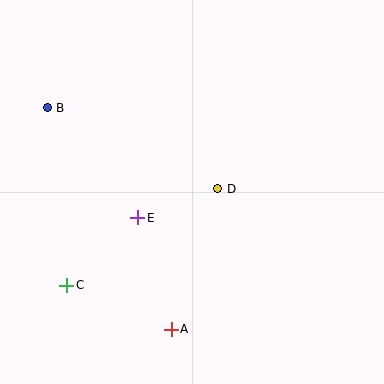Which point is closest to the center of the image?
Point D at (218, 189) is closest to the center.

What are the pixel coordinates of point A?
Point A is at (171, 329).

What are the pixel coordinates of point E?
Point E is at (138, 218).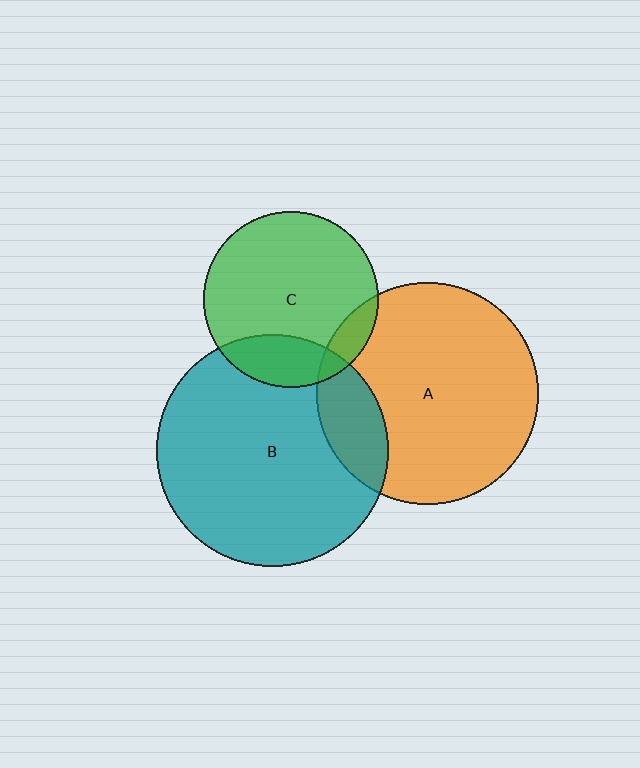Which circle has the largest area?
Circle B (teal).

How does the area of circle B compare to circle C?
Approximately 1.8 times.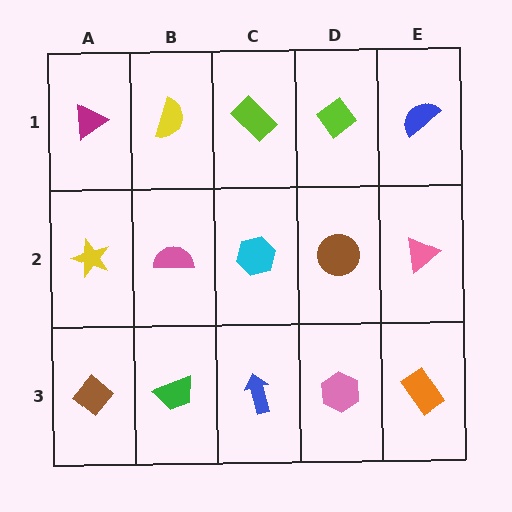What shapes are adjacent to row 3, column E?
A pink triangle (row 2, column E), a pink hexagon (row 3, column D).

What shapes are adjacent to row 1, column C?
A cyan hexagon (row 2, column C), a yellow semicircle (row 1, column B), a lime diamond (row 1, column D).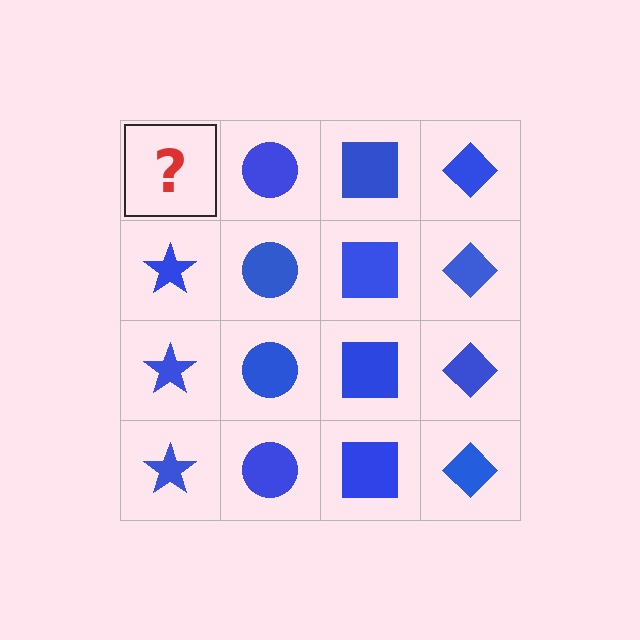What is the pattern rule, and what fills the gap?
The rule is that each column has a consistent shape. The gap should be filled with a blue star.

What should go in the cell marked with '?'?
The missing cell should contain a blue star.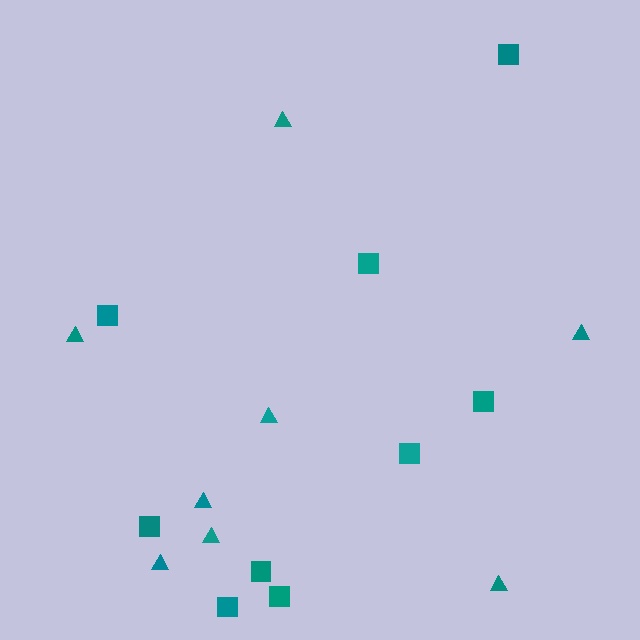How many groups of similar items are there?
There are 2 groups: one group of squares (9) and one group of triangles (8).